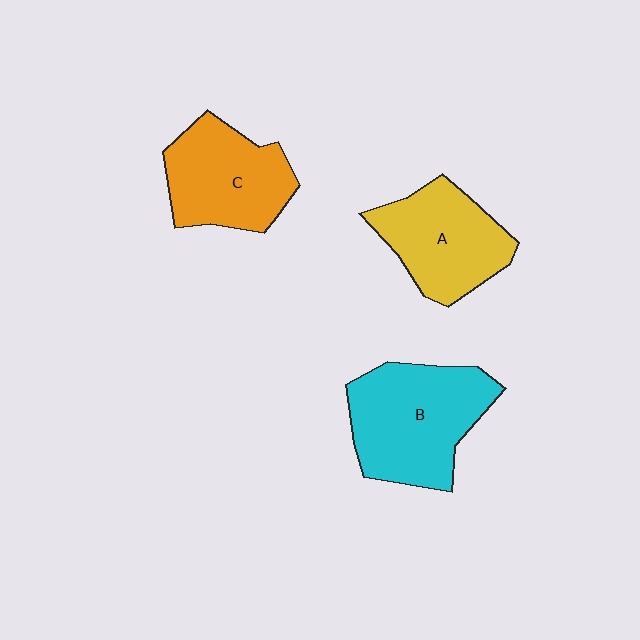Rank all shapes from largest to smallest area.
From largest to smallest: B (cyan), C (orange), A (yellow).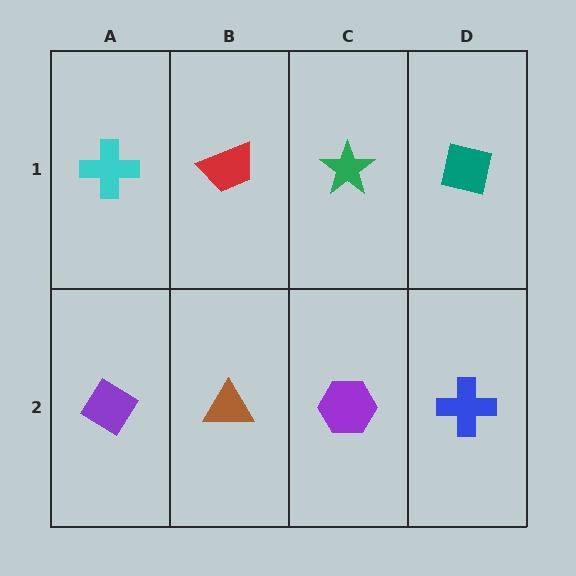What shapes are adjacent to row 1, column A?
A purple diamond (row 2, column A), a red trapezoid (row 1, column B).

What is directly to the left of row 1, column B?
A cyan cross.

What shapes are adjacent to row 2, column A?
A cyan cross (row 1, column A), a brown triangle (row 2, column B).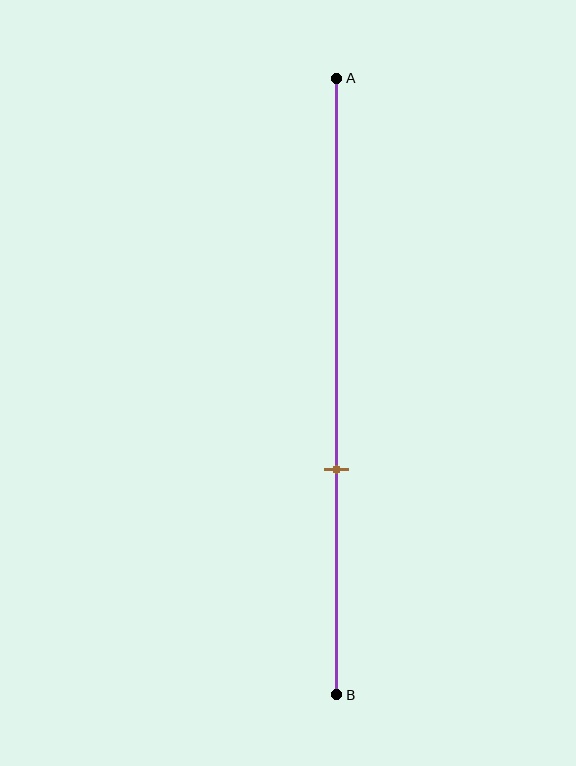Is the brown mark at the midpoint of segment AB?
No, the mark is at about 65% from A, not at the 50% midpoint.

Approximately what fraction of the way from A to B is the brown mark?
The brown mark is approximately 65% of the way from A to B.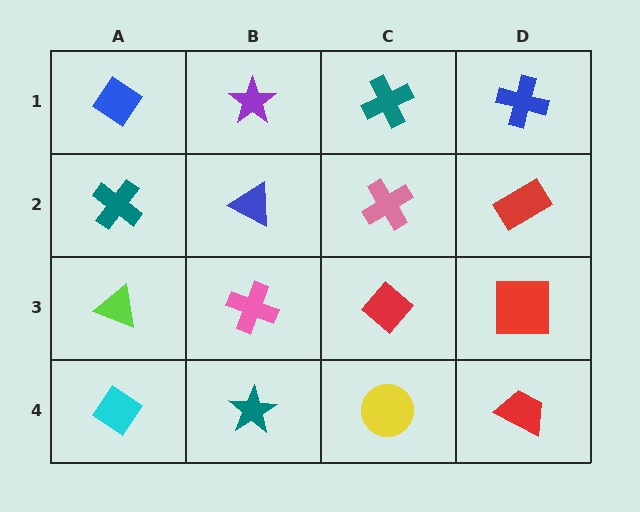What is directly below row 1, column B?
A blue triangle.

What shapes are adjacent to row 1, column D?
A red rectangle (row 2, column D), a teal cross (row 1, column C).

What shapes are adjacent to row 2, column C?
A teal cross (row 1, column C), a red diamond (row 3, column C), a blue triangle (row 2, column B), a red rectangle (row 2, column D).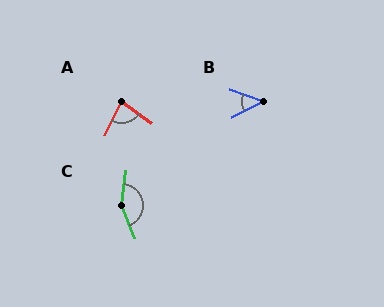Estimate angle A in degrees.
Approximately 81 degrees.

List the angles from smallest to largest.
B (47°), A (81°), C (150°).